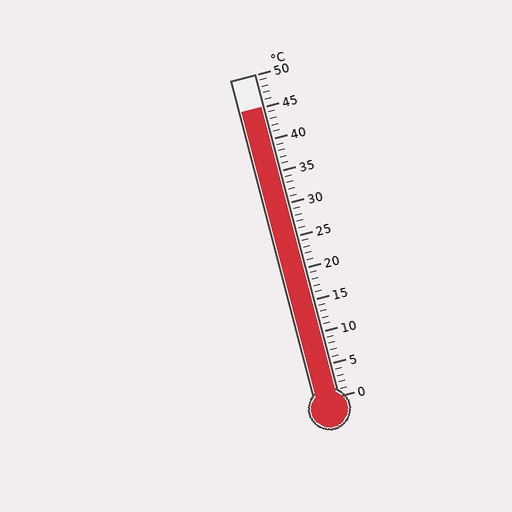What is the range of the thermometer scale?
The thermometer scale ranges from 0°C to 50°C.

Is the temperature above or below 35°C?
The temperature is above 35°C.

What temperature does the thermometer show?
The thermometer shows approximately 45°C.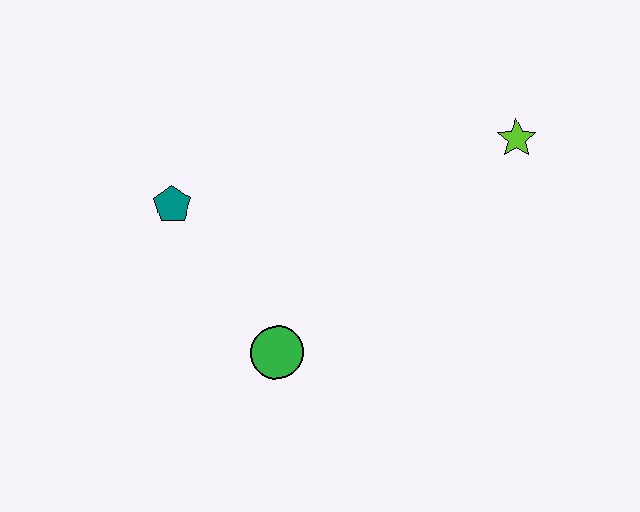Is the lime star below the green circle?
No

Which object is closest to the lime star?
The green circle is closest to the lime star.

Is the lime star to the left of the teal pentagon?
No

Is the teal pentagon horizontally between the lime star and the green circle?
No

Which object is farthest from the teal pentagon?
The lime star is farthest from the teal pentagon.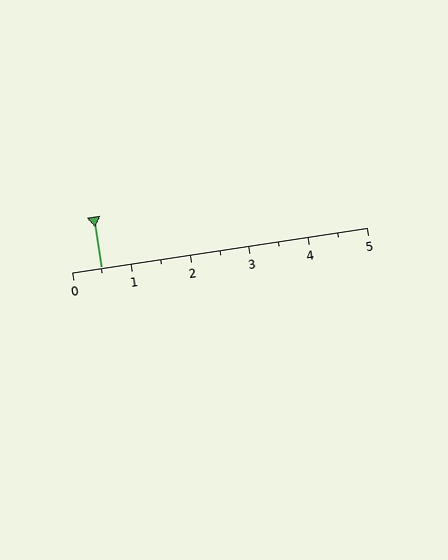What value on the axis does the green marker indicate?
The marker indicates approximately 0.5.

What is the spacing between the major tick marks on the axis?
The major ticks are spaced 1 apart.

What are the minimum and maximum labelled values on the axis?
The axis runs from 0 to 5.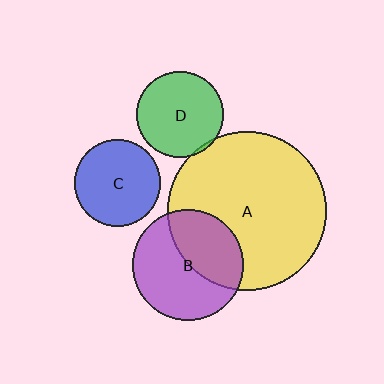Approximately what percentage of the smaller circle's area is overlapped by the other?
Approximately 5%.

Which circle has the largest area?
Circle A (yellow).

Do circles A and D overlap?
Yes.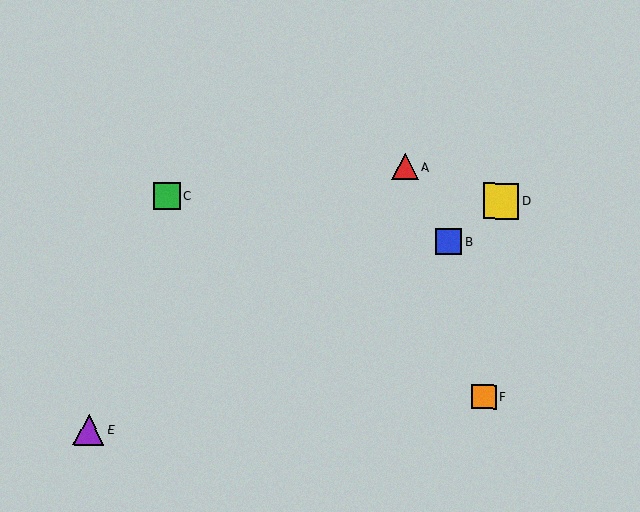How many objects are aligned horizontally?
2 objects (C, D) are aligned horizontally.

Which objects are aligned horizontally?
Objects C, D are aligned horizontally.